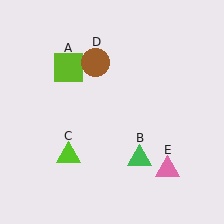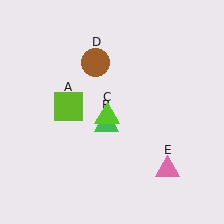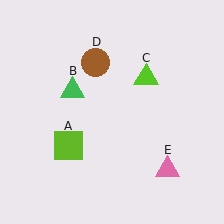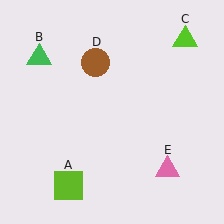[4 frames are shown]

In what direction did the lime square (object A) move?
The lime square (object A) moved down.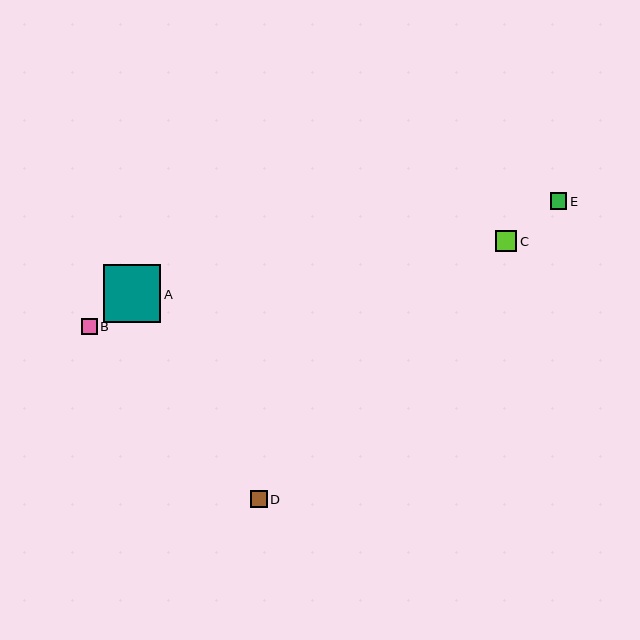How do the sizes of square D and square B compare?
Square D and square B are approximately the same size.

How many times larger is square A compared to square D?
Square A is approximately 3.4 times the size of square D.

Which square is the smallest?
Square B is the smallest with a size of approximately 16 pixels.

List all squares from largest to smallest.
From largest to smallest: A, C, E, D, B.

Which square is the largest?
Square A is the largest with a size of approximately 57 pixels.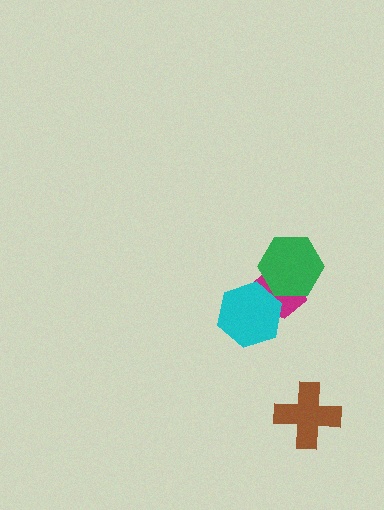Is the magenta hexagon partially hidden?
Yes, it is partially covered by another shape.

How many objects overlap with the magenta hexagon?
2 objects overlap with the magenta hexagon.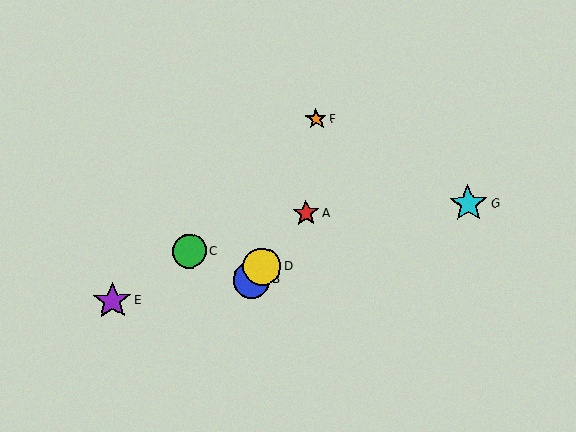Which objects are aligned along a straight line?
Objects A, B, D are aligned along a straight line.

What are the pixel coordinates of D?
Object D is at (262, 267).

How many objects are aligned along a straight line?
3 objects (A, B, D) are aligned along a straight line.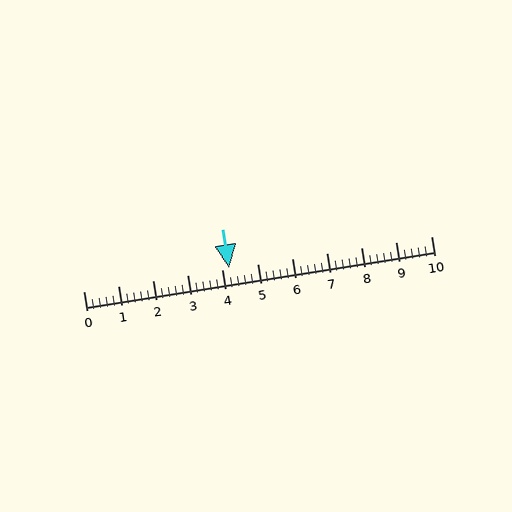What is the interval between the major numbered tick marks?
The major tick marks are spaced 1 units apart.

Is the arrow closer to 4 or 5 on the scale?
The arrow is closer to 4.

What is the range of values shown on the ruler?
The ruler shows values from 0 to 10.